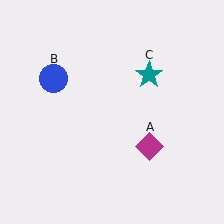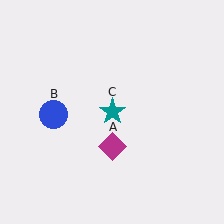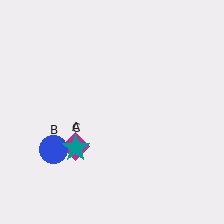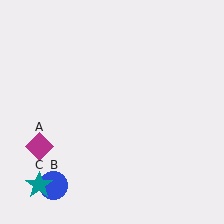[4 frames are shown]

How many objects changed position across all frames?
3 objects changed position: magenta diamond (object A), blue circle (object B), teal star (object C).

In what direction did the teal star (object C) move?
The teal star (object C) moved down and to the left.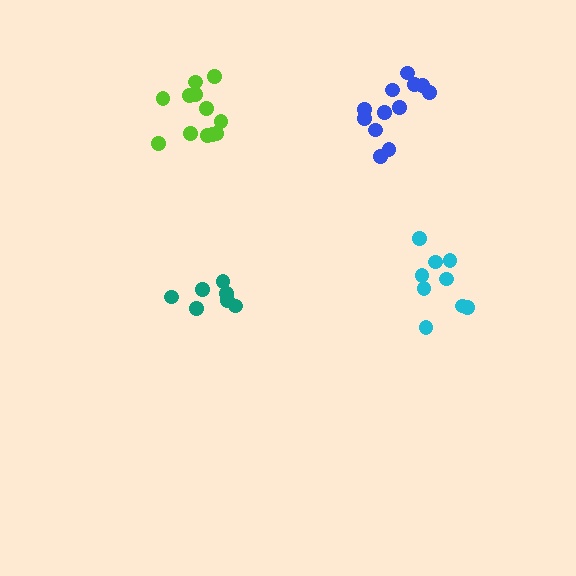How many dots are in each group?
Group 1: 7 dots, Group 2: 9 dots, Group 3: 12 dots, Group 4: 12 dots (40 total).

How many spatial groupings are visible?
There are 4 spatial groupings.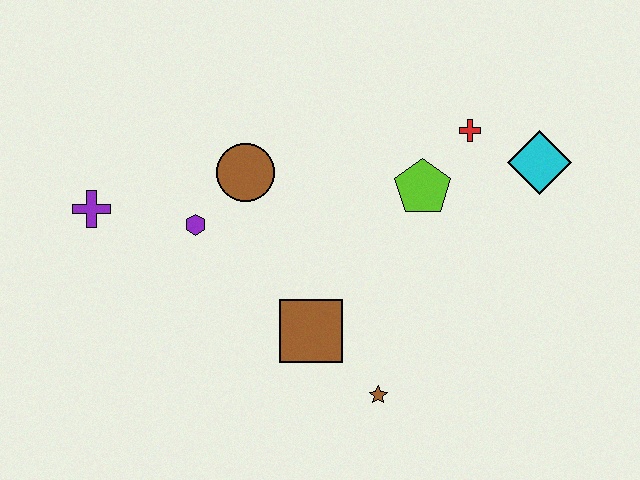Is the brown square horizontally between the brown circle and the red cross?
Yes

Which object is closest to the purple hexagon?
The brown circle is closest to the purple hexagon.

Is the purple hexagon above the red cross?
No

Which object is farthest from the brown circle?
The cyan diamond is farthest from the brown circle.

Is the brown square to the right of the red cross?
No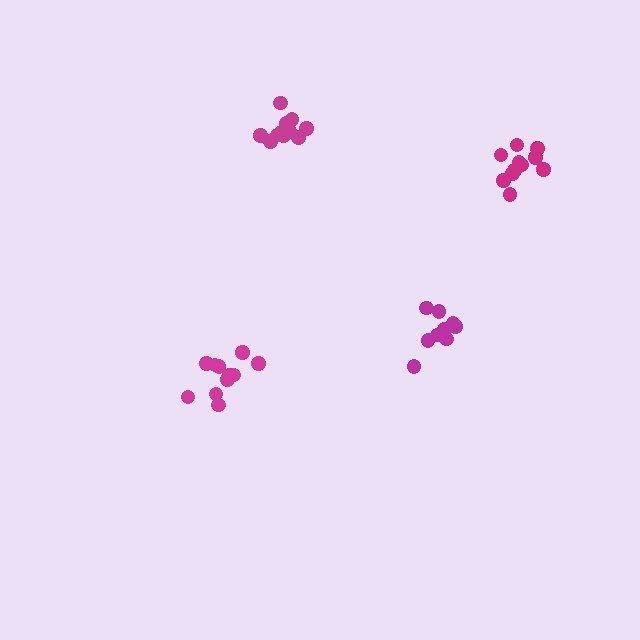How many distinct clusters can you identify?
There are 4 distinct clusters.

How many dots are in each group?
Group 1: 12 dots, Group 2: 11 dots, Group 3: 10 dots, Group 4: 11 dots (44 total).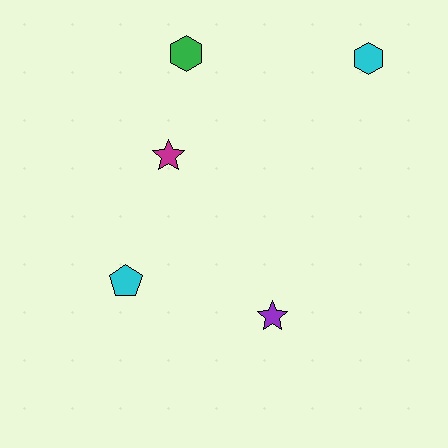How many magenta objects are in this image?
There is 1 magenta object.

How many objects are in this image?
There are 5 objects.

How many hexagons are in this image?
There are 2 hexagons.